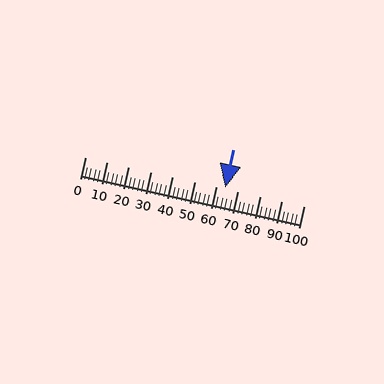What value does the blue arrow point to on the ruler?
The blue arrow points to approximately 64.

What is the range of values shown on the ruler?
The ruler shows values from 0 to 100.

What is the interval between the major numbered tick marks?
The major tick marks are spaced 10 units apart.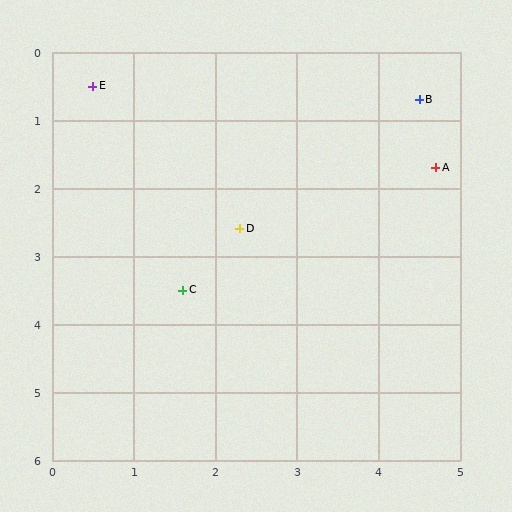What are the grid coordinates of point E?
Point E is at approximately (0.5, 0.5).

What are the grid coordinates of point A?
Point A is at approximately (4.7, 1.7).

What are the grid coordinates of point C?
Point C is at approximately (1.6, 3.5).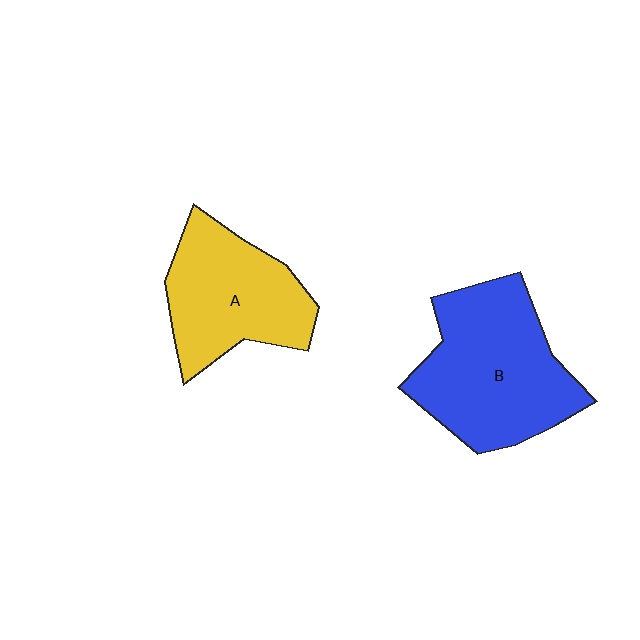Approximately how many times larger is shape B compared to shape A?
Approximately 1.3 times.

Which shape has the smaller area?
Shape A (yellow).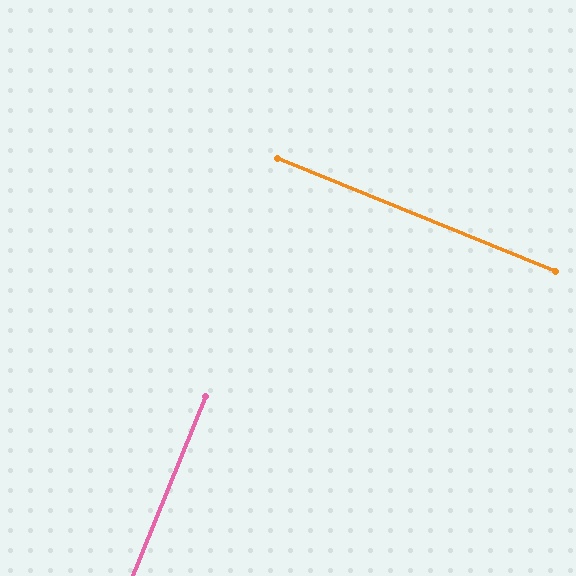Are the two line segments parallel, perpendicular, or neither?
Perpendicular — they meet at approximately 90°.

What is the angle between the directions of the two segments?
Approximately 90 degrees.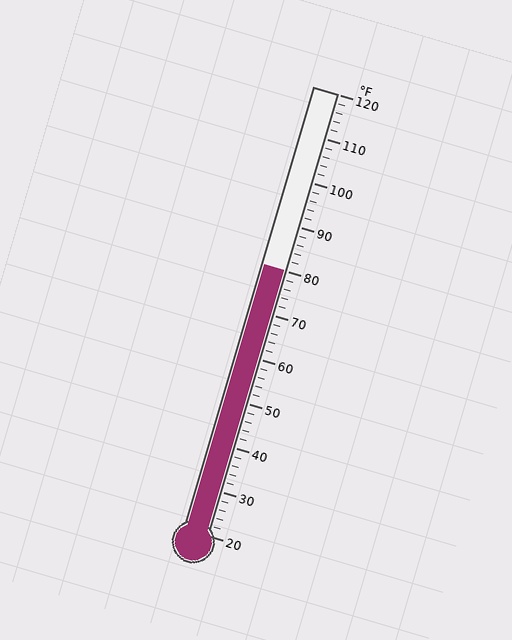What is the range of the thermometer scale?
The thermometer scale ranges from 20°F to 120°F.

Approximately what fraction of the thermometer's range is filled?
The thermometer is filled to approximately 60% of its range.